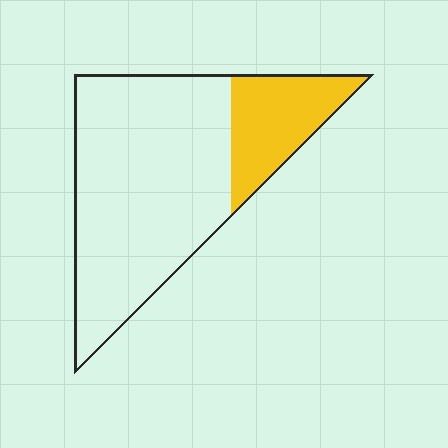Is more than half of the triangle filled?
No.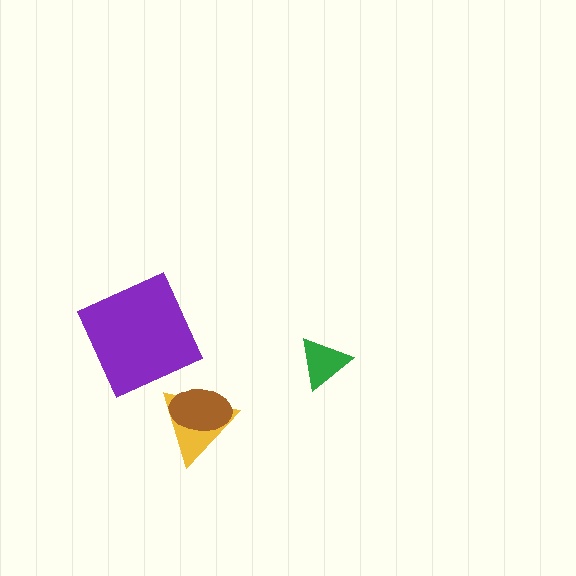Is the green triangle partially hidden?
No, no other shape covers it.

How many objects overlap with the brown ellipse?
1 object overlaps with the brown ellipse.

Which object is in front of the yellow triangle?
The brown ellipse is in front of the yellow triangle.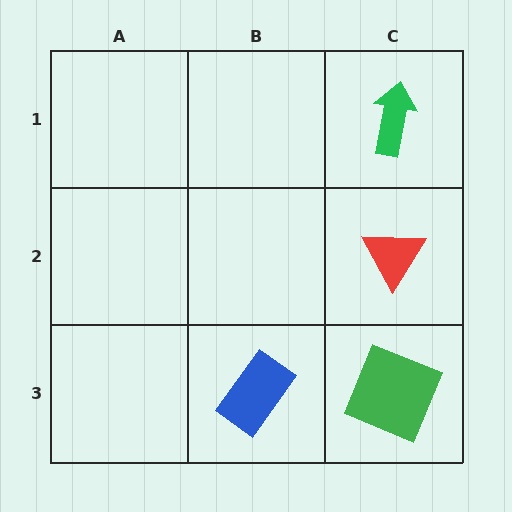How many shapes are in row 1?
1 shape.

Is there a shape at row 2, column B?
No, that cell is empty.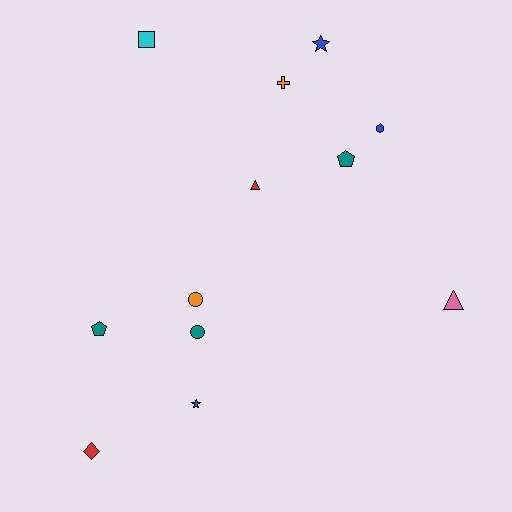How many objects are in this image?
There are 12 objects.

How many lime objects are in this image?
There are no lime objects.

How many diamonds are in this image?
There is 1 diamond.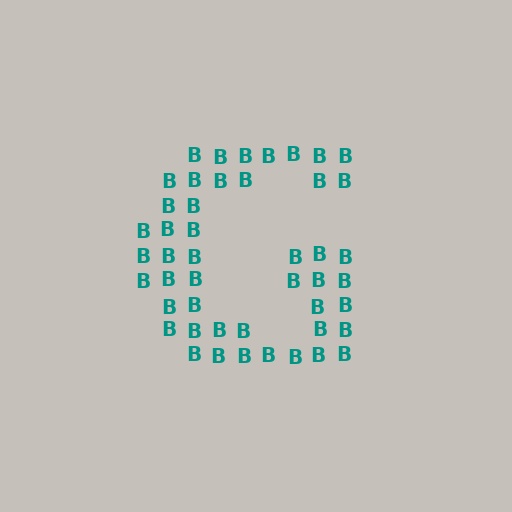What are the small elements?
The small elements are letter B's.